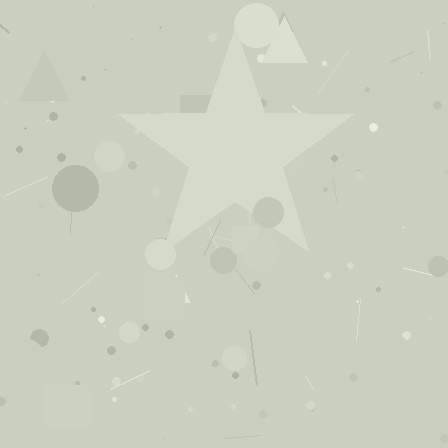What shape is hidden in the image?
A star is hidden in the image.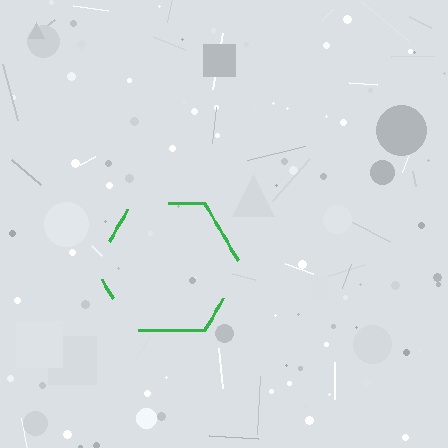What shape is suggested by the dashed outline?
The dashed outline suggests a hexagon.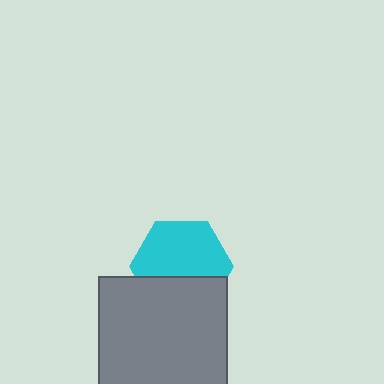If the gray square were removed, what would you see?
You would see the complete cyan hexagon.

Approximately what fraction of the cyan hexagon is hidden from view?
Roughly 37% of the cyan hexagon is hidden behind the gray square.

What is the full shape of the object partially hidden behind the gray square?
The partially hidden object is a cyan hexagon.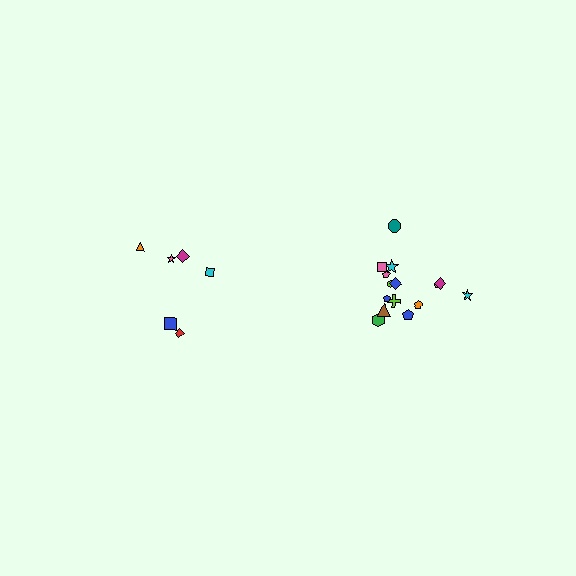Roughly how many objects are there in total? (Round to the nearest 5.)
Roughly 20 objects in total.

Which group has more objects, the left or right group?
The right group.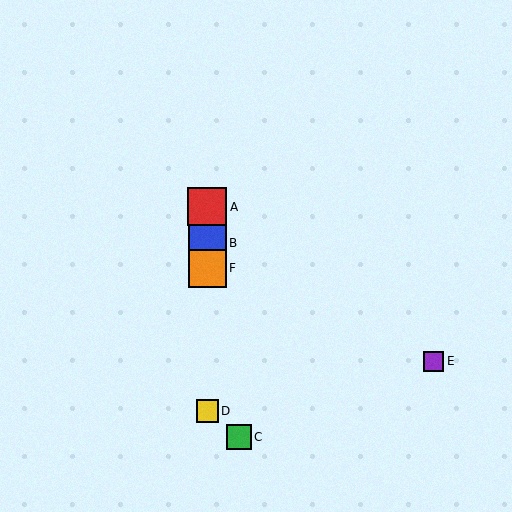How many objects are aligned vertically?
4 objects (A, B, D, F) are aligned vertically.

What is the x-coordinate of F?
Object F is at x≈207.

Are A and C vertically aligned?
No, A is at x≈207 and C is at x≈239.